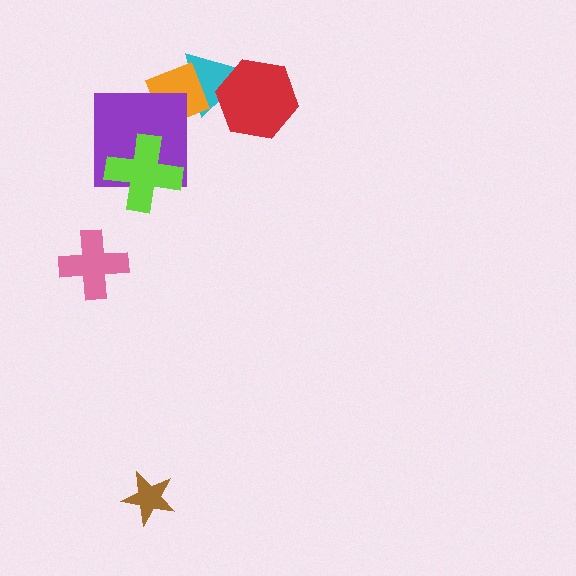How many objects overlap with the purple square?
2 objects overlap with the purple square.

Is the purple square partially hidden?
Yes, it is partially covered by another shape.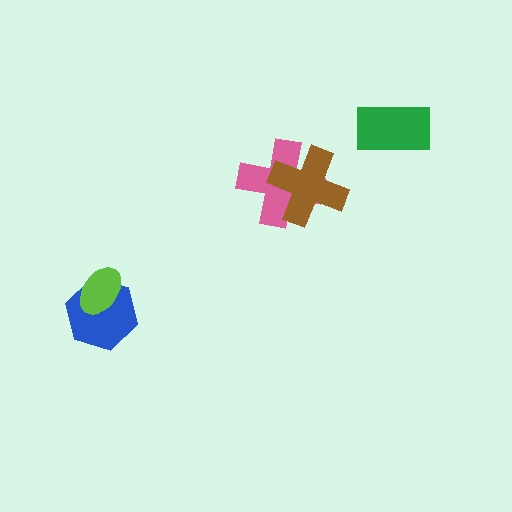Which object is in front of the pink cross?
The brown cross is in front of the pink cross.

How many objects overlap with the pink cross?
1 object overlaps with the pink cross.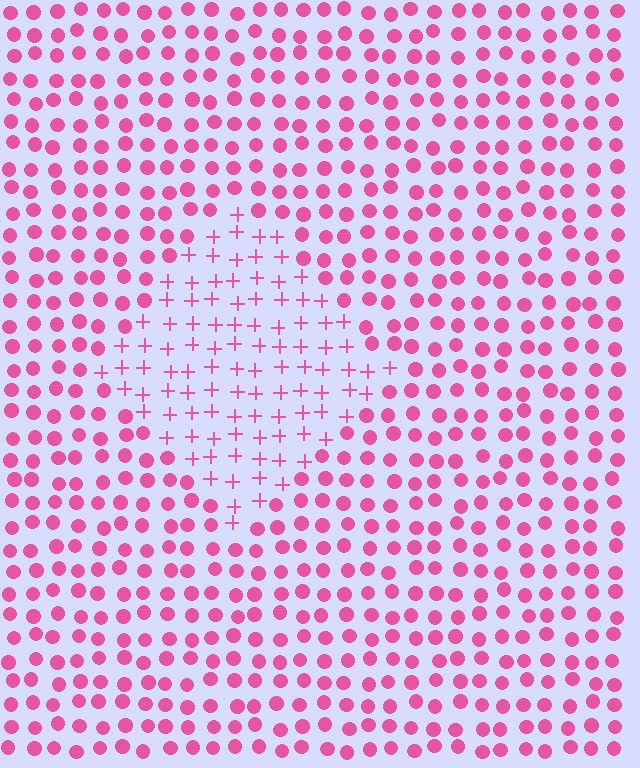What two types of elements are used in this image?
The image uses plus signs inside the diamond region and circles outside it.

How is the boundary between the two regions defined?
The boundary is defined by a change in element shape: plus signs inside vs. circles outside. All elements share the same color and spacing.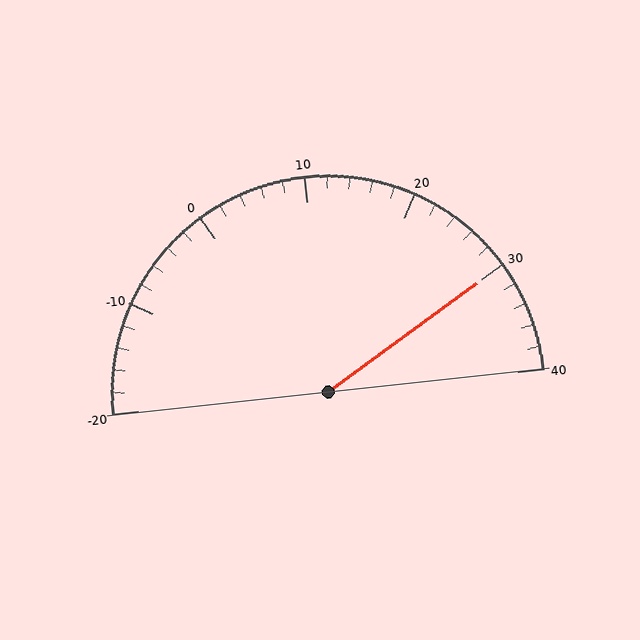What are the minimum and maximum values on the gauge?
The gauge ranges from -20 to 40.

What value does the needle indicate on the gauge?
The needle indicates approximately 30.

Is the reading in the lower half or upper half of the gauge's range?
The reading is in the upper half of the range (-20 to 40).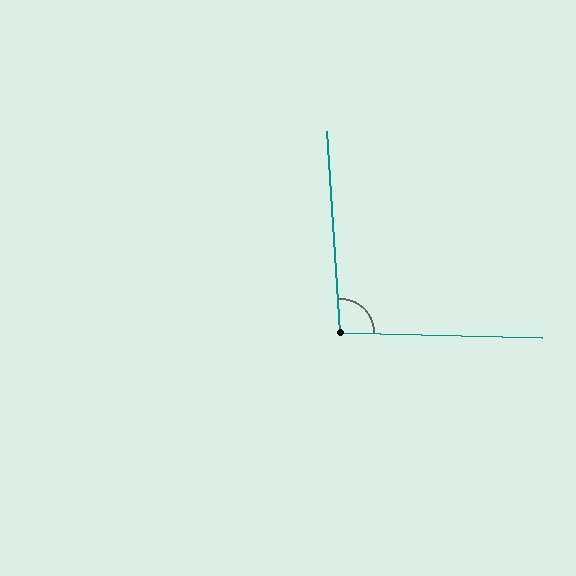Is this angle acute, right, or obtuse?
It is obtuse.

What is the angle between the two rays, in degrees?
Approximately 95 degrees.